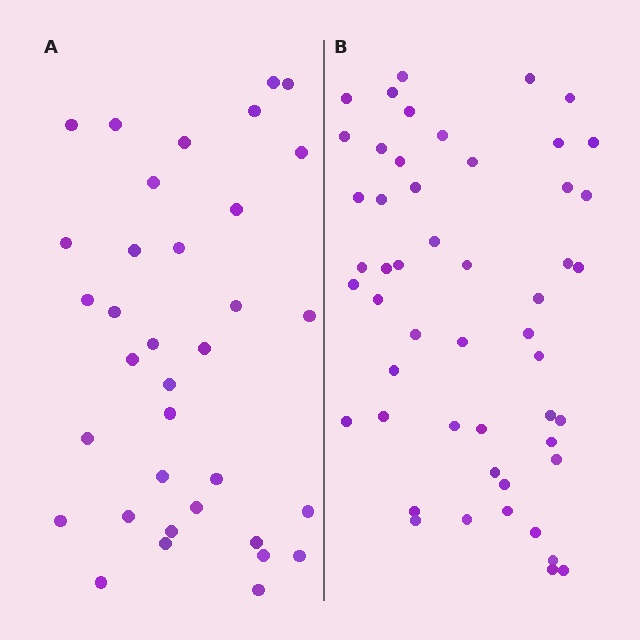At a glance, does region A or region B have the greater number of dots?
Region B (the right region) has more dots.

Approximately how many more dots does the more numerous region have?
Region B has approximately 15 more dots than region A.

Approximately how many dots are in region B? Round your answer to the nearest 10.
About 50 dots. (The exact count is 51, which rounds to 50.)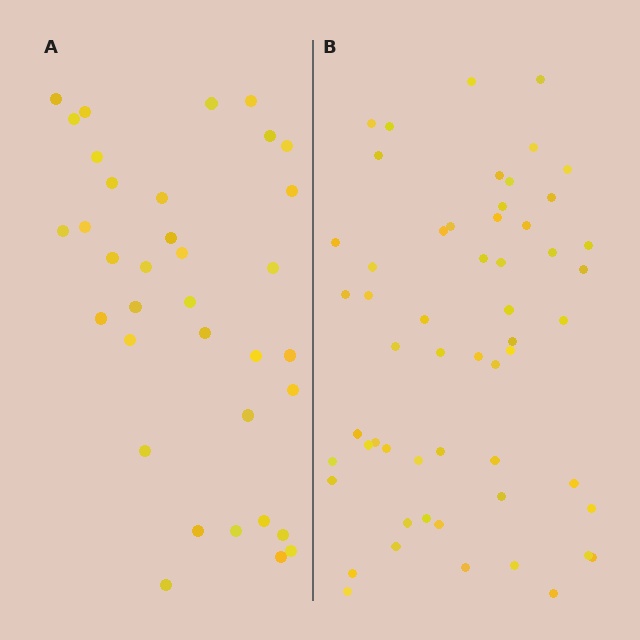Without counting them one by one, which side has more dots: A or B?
Region B (the right region) has more dots.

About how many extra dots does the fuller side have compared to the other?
Region B has approximately 20 more dots than region A.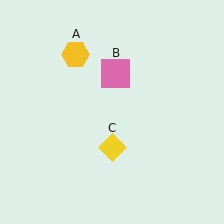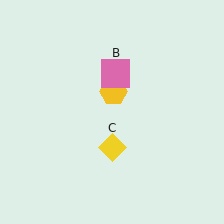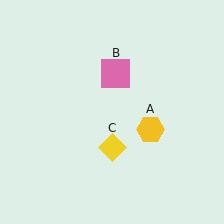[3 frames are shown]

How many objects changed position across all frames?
1 object changed position: yellow hexagon (object A).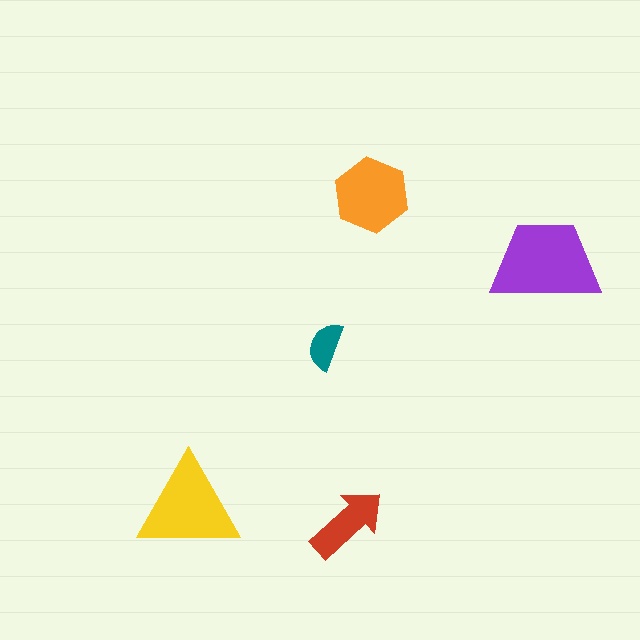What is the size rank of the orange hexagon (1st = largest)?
3rd.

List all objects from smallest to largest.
The teal semicircle, the red arrow, the orange hexagon, the yellow triangle, the purple trapezoid.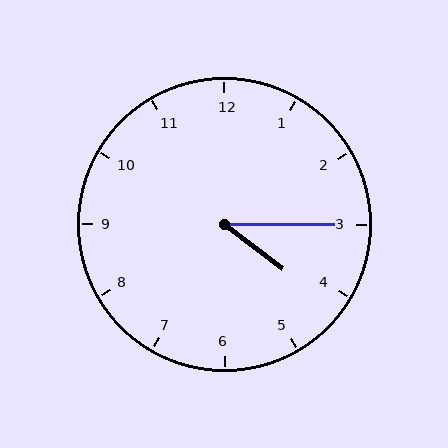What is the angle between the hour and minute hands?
Approximately 38 degrees.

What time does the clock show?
4:15.